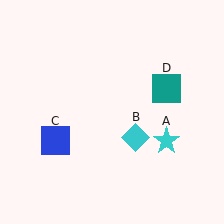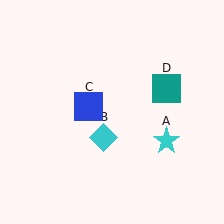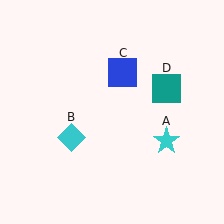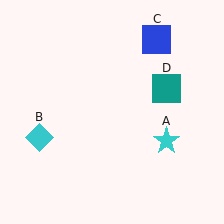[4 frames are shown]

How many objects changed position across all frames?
2 objects changed position: cyan diamond (object B), blue square (object C).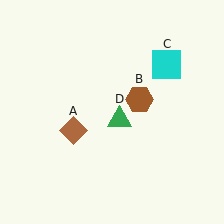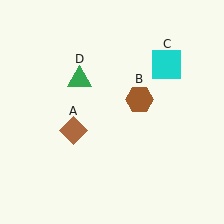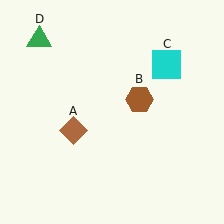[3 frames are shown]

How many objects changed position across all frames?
1 object changed position: green triangle (object D).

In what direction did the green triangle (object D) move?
The green triangle (object D) moved up and to the left.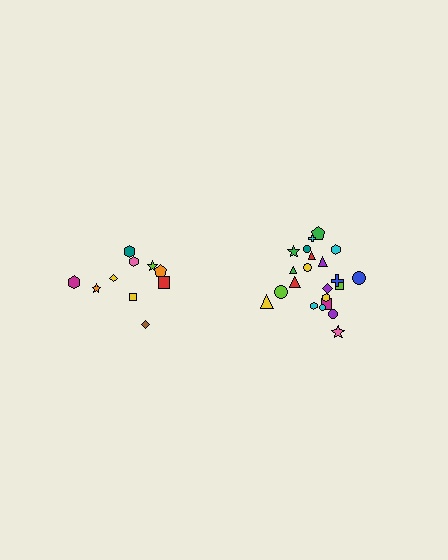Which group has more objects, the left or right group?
The right group.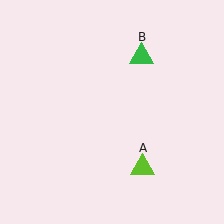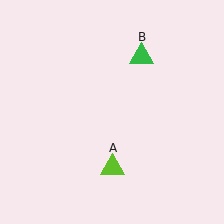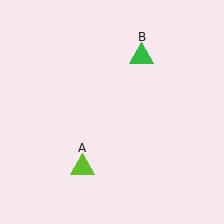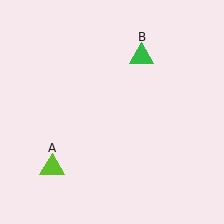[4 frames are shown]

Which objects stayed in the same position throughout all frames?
Green triangle (object B) remained stationary.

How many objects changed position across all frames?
1 object changed position: lime triangle (object A).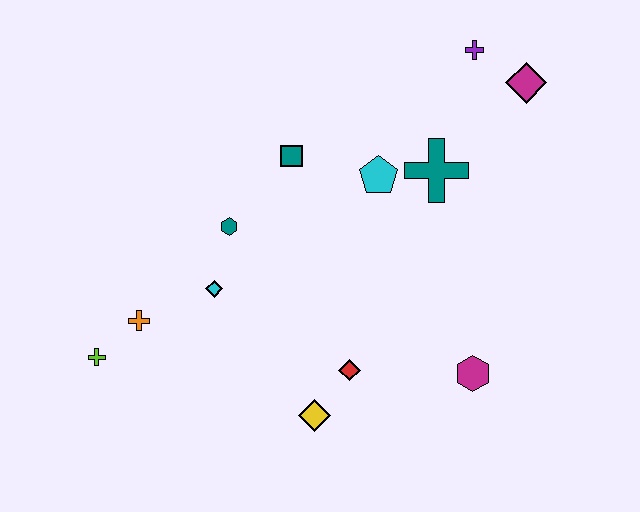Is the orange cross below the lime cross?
No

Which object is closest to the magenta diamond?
The purple cross is closest to the magenta diamond.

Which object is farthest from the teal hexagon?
The magenta diamond is farthest from the teal hexagon.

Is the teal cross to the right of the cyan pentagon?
Yes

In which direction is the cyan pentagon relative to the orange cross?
The cyan pentagon is to the right of the orange cross.